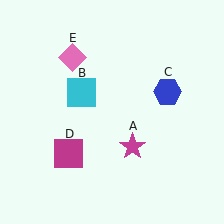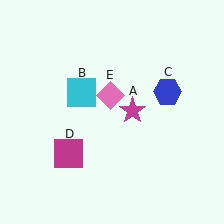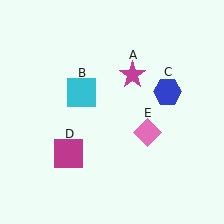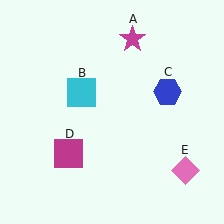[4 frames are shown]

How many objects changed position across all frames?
2 objects changed position: magenta star (object A), pink diamond (object E).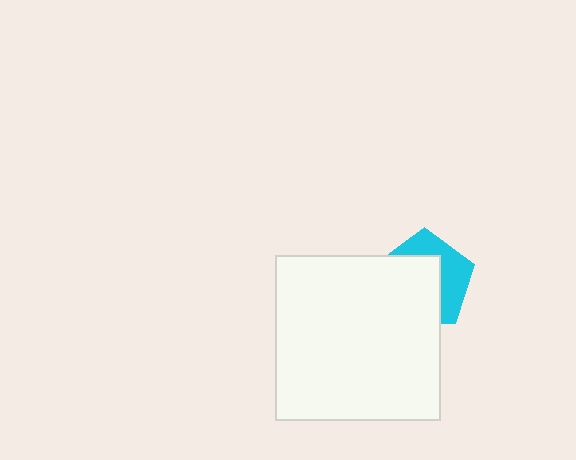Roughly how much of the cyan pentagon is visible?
A small part of it is visible (roughly 41%).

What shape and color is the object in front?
The object in front is a white square.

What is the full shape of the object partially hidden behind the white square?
The partially hidden object is a cyan pentagon.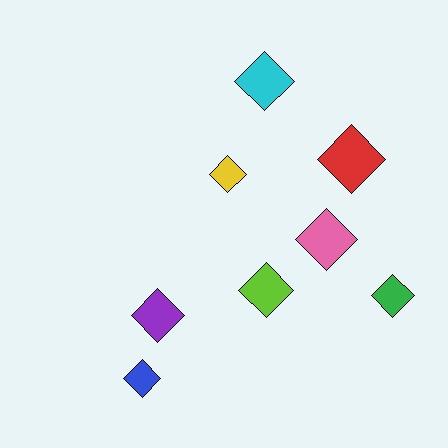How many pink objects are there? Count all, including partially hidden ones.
There is 1 pink object.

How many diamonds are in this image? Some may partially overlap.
There are 8 diamonds.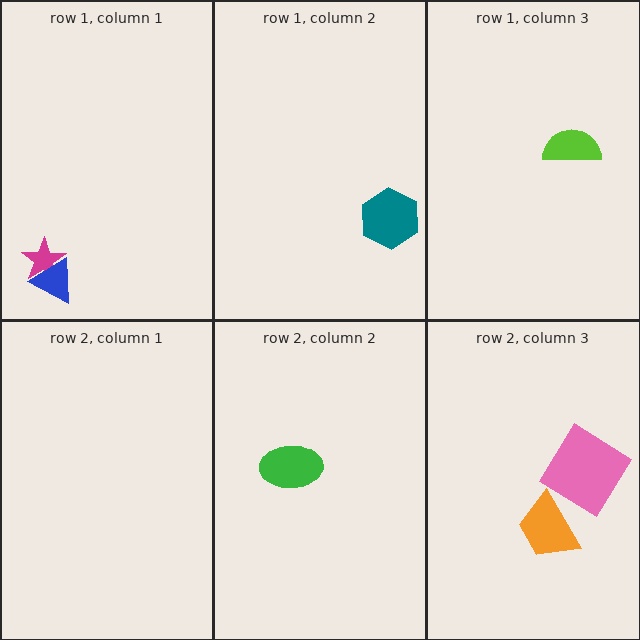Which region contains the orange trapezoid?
The row 2, column 3 region.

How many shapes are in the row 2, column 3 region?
2.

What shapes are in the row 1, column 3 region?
The lime semicircle.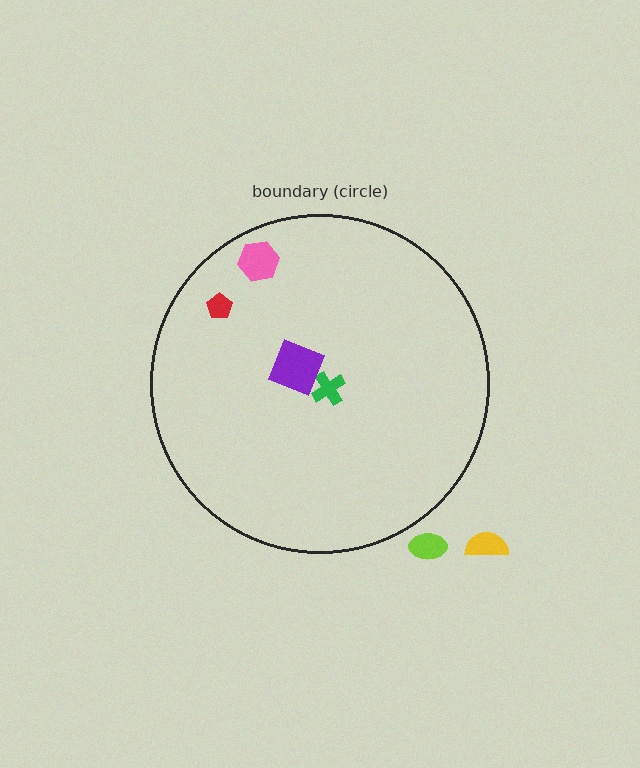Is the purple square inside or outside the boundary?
Inside.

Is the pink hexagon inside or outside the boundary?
Inside.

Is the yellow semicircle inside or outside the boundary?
Outside.